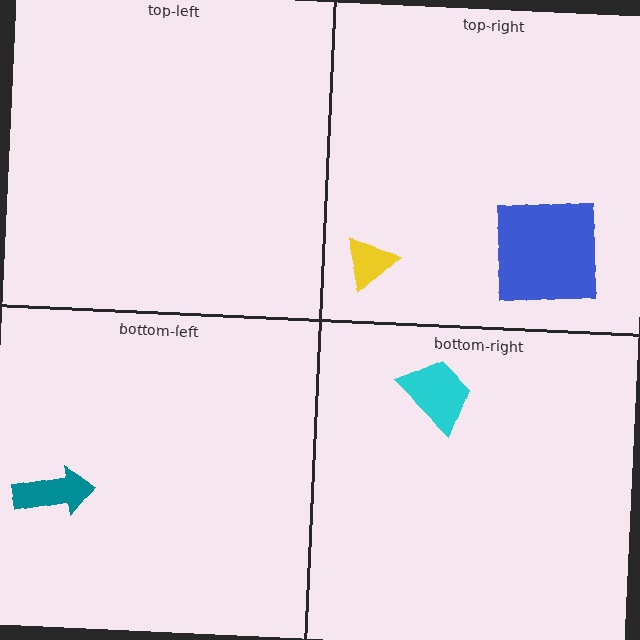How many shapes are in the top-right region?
2.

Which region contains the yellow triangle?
The top-right region.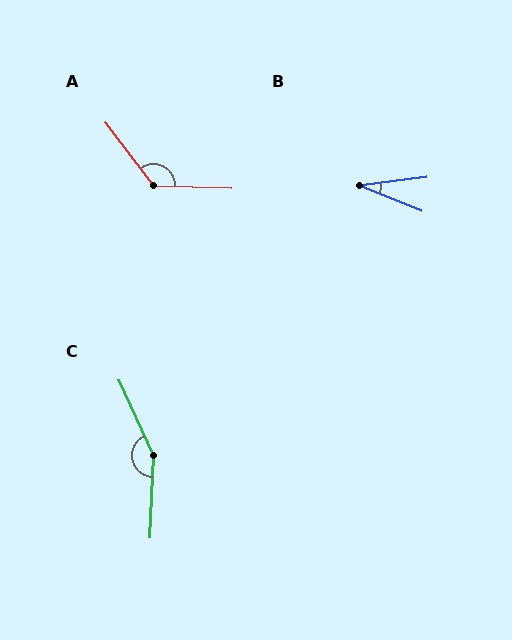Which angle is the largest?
C, at approximately 153 degrees.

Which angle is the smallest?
B, at approximately 29 degrees.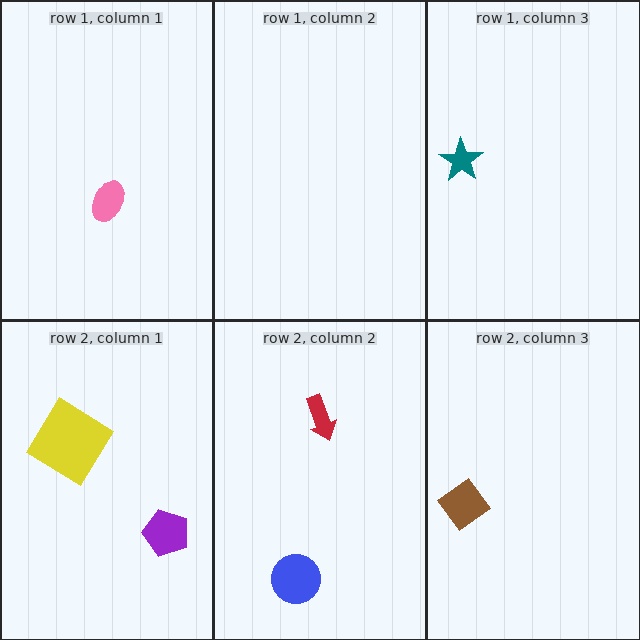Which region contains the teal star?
The row 1, column 3 region.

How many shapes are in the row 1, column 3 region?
1.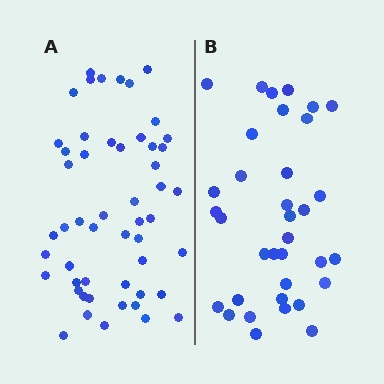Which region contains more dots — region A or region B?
Region A (the left region) has more dots.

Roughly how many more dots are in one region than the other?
Region A has approximately 15 more dots than region B.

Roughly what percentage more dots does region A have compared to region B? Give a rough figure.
About 50% more.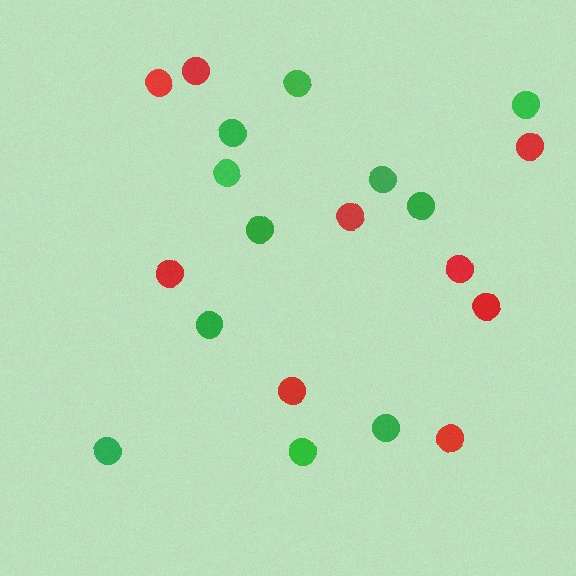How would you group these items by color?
There are 2 groups: one group of green circles (11) and one group of red circles (9).